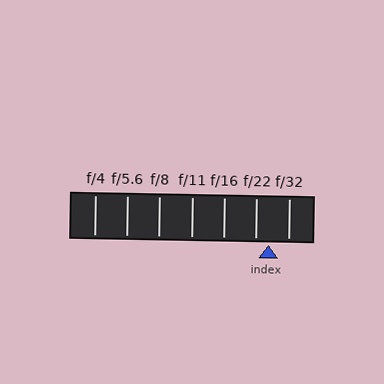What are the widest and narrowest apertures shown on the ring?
The widest aperture shown is f/4 and the narrowest is f/32.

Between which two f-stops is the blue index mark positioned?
The index mark is between f/22 and f/32.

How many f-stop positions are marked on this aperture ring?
There are 7 f-stop positions marked.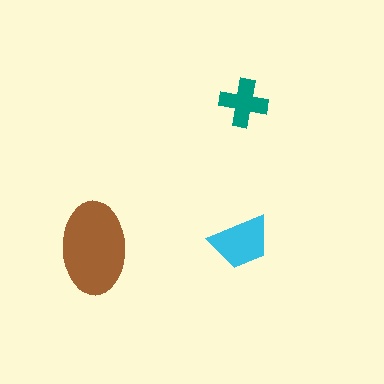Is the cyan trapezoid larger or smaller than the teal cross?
Larger.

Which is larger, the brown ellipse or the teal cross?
The brown ellipse.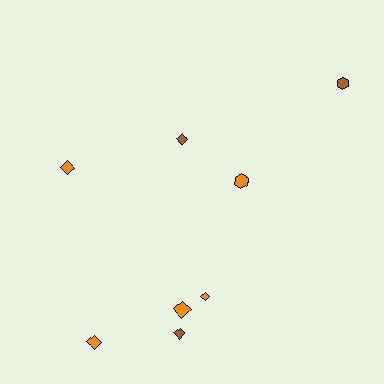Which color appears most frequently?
Orange, with 5 objects.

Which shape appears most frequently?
Diamond, with 6 objects.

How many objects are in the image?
There are 8 objects.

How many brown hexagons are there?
There is 1 brown hexagon.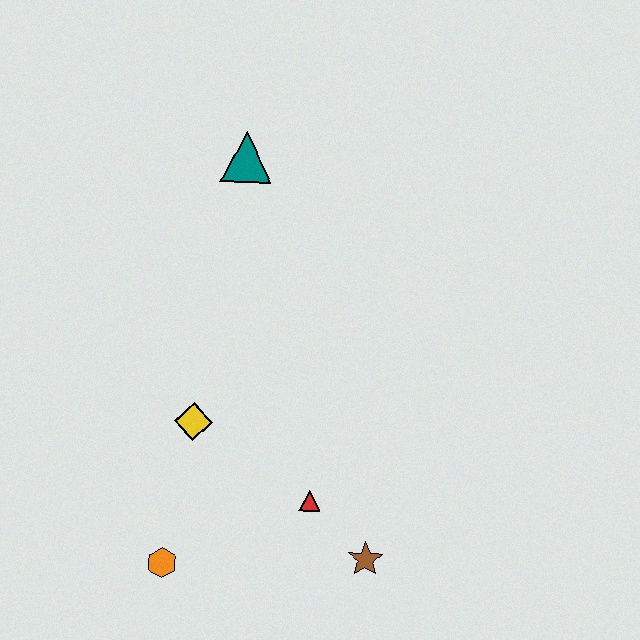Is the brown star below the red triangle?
Yes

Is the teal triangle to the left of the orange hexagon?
No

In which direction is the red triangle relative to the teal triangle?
The red triangle is below the teal triangle.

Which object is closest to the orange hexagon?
The yellow diamond is closest to the orange hexagon.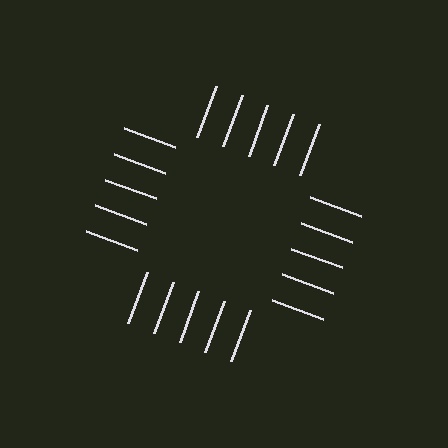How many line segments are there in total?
20 — 5 along each of the 4 edges.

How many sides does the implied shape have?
4 sides — the line-ends trace a square.